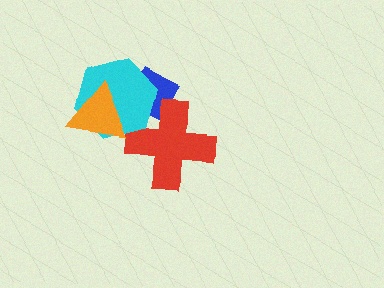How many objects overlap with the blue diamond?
2 objects overlap with the blue diamond.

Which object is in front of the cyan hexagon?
The orange triangle is in front of the cyan hexagon.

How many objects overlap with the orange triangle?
1 object overlaps with the orange triangle.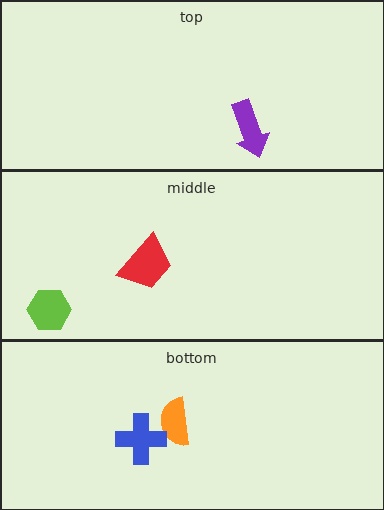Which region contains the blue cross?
The bottom region.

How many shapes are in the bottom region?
2.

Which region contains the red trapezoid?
The middle region.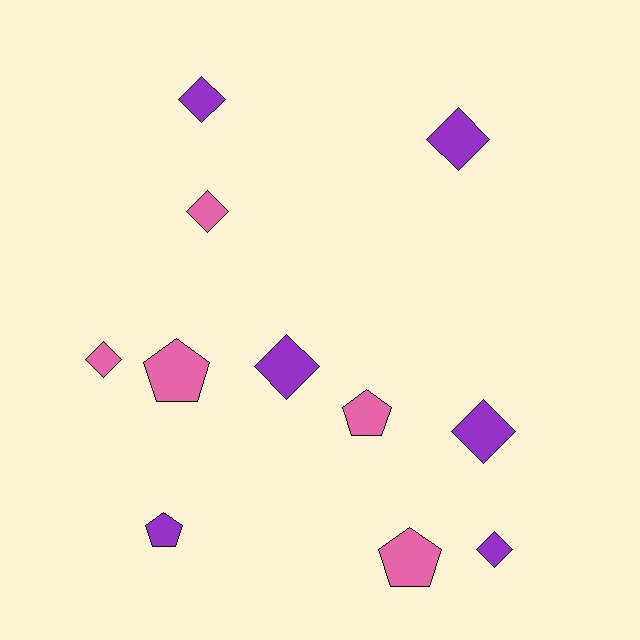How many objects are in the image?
There are 11 objects.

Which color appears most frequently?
Purple, with 6 objects.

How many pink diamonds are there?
There are 2 pink diamonds.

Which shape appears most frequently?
Diamond, with 7 objects.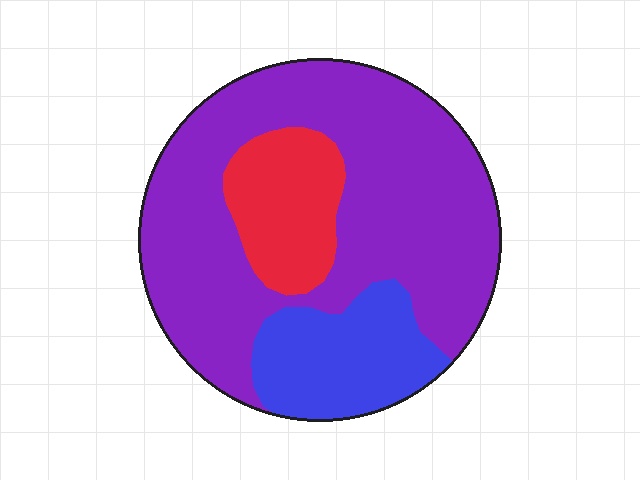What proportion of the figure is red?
Red covers 15% of the figure.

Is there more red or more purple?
Purple.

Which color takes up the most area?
Purple, at roughly 65%.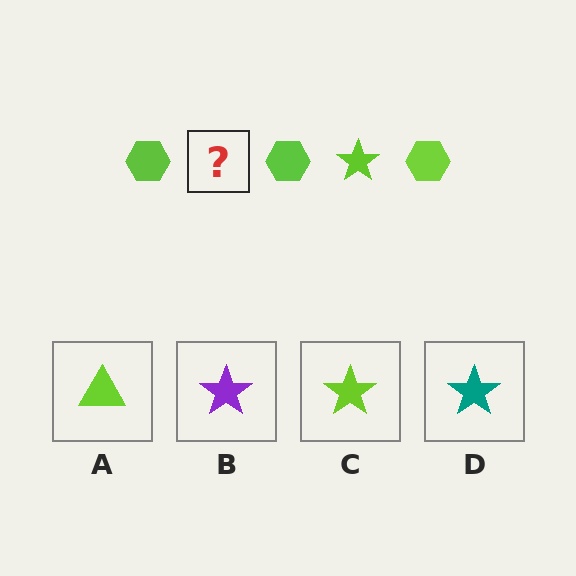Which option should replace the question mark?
Option C.